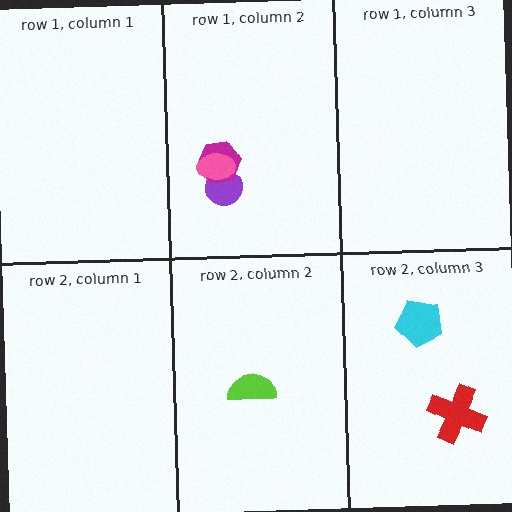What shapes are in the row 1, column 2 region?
The purple circle, the magenta hexagon, the pink ellipse.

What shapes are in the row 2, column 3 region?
The red cross, the cyan pentagon.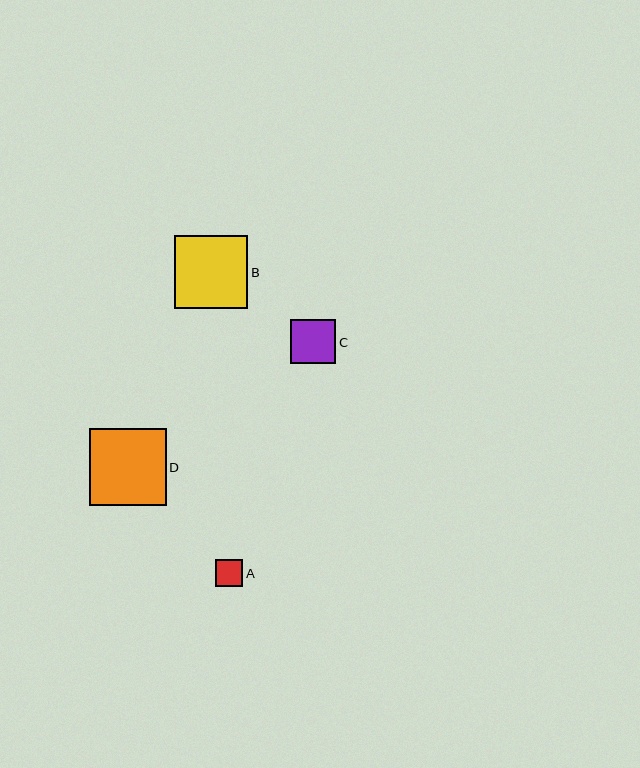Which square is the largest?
Square D is the largest with a size of approximately 77 pixels.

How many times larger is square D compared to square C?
Square D is approximately 1.7 times the size of square C.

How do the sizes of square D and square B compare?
Square D and square B are approximately the same size.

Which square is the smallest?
Square A is the smallest with a size of approximately 27 pixels.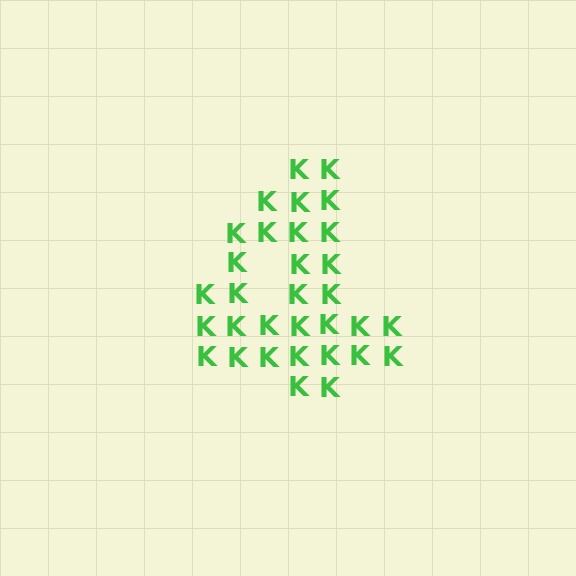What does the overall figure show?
The overall figure shows the digit 4.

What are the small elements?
The small elements are letter K's.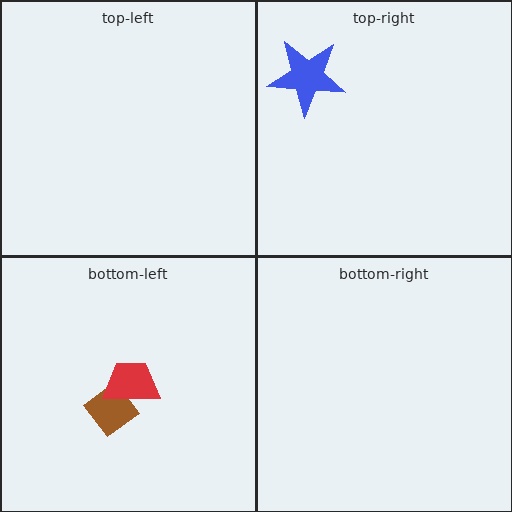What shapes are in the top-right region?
The blue star.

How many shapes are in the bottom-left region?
2.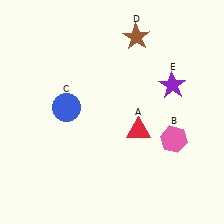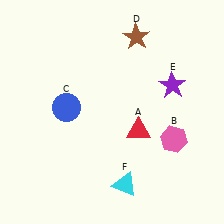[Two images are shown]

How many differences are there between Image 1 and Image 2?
There is 1 difference between the two images.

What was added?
A cyan triangle (F) was added in Image 2.